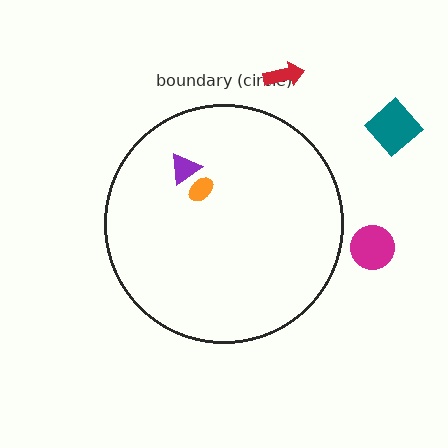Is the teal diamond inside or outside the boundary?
Outside.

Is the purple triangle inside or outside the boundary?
Inside.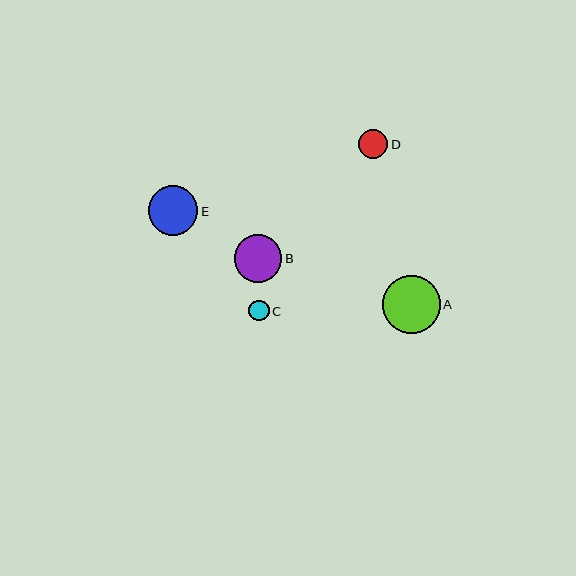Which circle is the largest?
Circle A is the largest with a size of approximately 58 pixels.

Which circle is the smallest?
Circle C is the smallest with a size of approximately 21 pixels.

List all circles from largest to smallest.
From largest to smallest: A, E, B, D, C.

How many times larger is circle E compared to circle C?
Circle E is approximately 2.4 times the size of circle C.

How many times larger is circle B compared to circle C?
Circle B is approximately 2.3 times the size of circle C.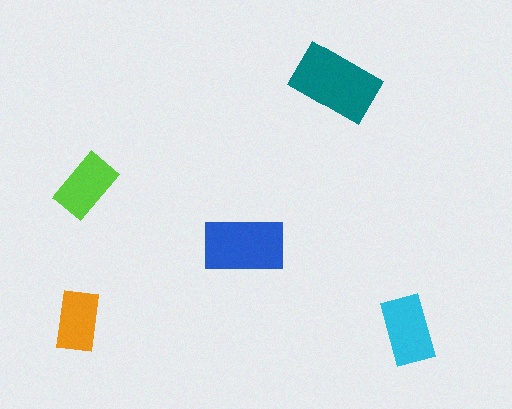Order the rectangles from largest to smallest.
the teal one, the blue one, the cyan one, the lime one, the orange one.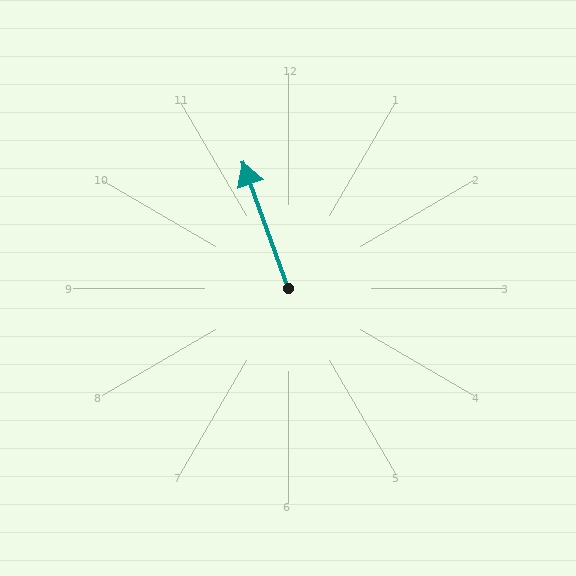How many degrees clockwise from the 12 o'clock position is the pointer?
Approximately 340 degrees.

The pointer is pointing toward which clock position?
Roughly 11 o'clock.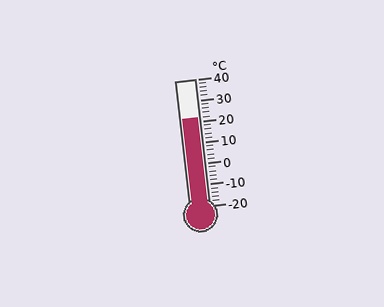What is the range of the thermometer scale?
The thermometer scale ranges from -20°C to 40°C.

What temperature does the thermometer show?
The thermometer shows approximately 22°C.